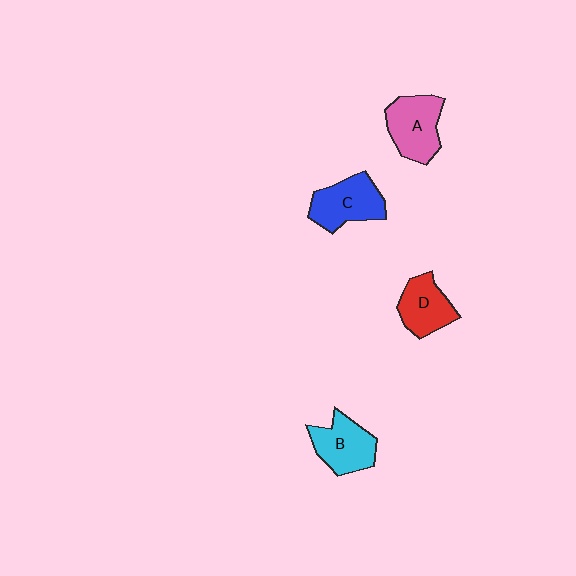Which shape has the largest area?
Shape A (pink).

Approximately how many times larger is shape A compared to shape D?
Approximately 1.2 times.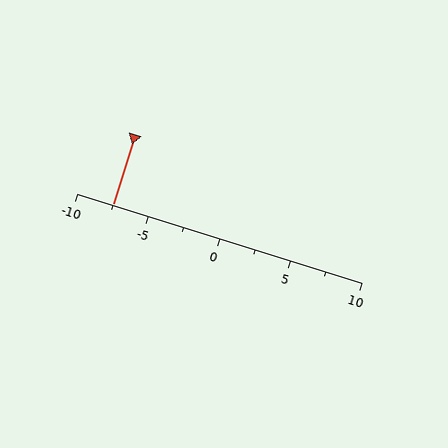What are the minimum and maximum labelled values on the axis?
The axis runs from -10 to 10.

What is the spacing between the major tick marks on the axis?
The major ticks are spaced 5 apart.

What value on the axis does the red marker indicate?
The marker indicates approximately -7.5.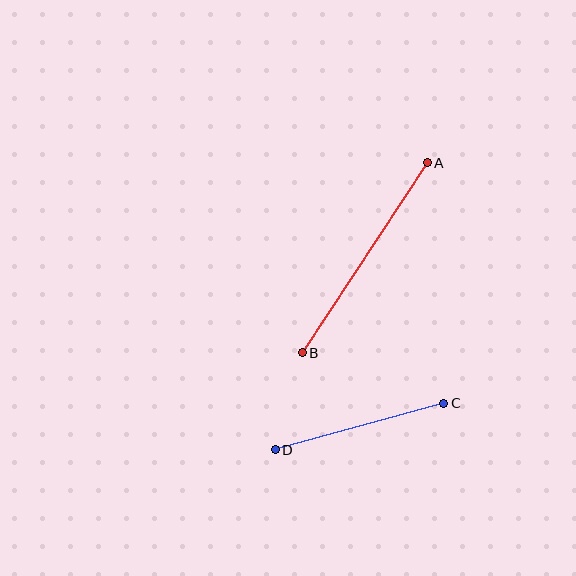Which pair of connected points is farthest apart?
Points A and B are farthest apart.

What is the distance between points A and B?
The distance is approximately 228 pixels.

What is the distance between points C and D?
The distance is approximately 175 pixels.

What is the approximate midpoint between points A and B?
The midpoint is at approximately (365, 258) pixels.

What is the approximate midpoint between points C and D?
The midpoint is at approximately (360, 427) pixels.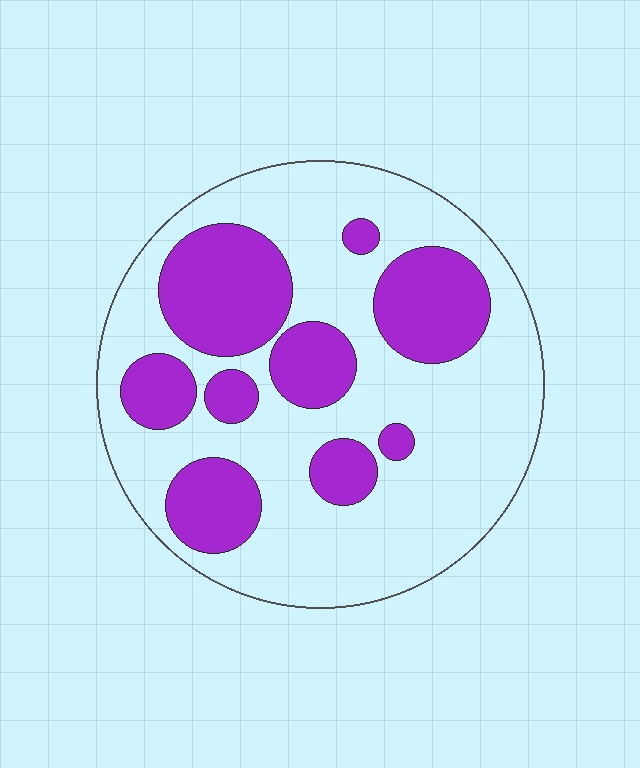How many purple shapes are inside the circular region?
9.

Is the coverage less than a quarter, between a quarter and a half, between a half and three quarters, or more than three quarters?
Between a quarter and a half.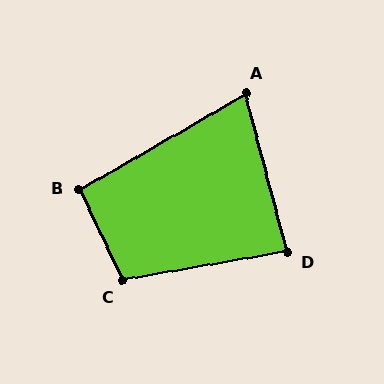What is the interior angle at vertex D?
Approximately 85 degrees (approximately right).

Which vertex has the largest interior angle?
C, at approximately 105 degrees.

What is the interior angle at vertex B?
Approximately 95 degrees (approximately right).